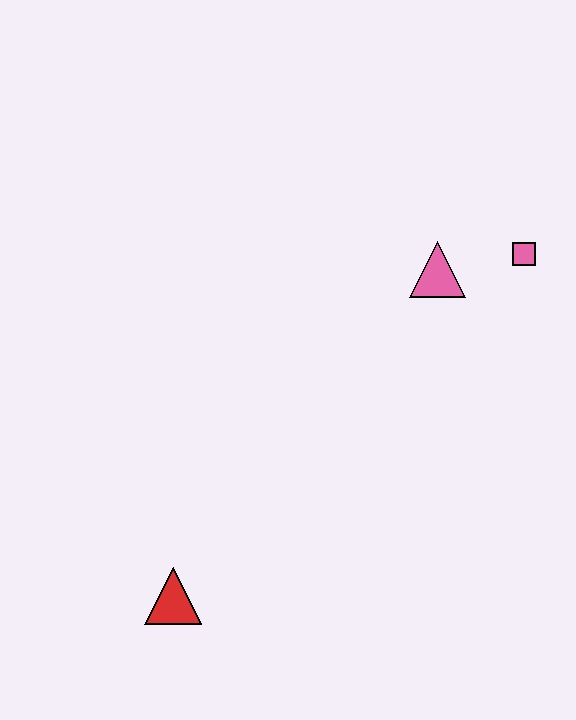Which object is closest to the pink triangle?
The pink square is closest to the pink triangle.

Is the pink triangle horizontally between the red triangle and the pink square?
Yes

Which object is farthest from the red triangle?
The pink square is farthest from the red triangle.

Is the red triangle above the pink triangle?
No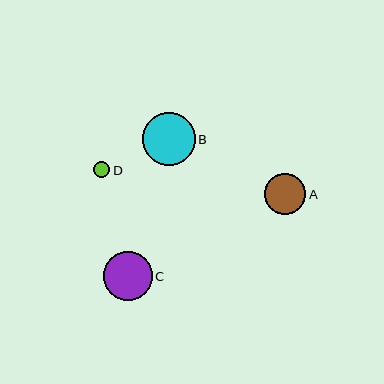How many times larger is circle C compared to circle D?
Circle C is approximately 3.0 times the size of circle D.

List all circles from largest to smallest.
From largest to smallest: B, C, A, D.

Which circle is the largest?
Circle B is the largest with a size of approximately 52 pixels.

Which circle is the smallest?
Circle D is the smallest with a size of approximately 16 pixels.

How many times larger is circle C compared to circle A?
Circle C is approximately 1.2 times the size of circle A.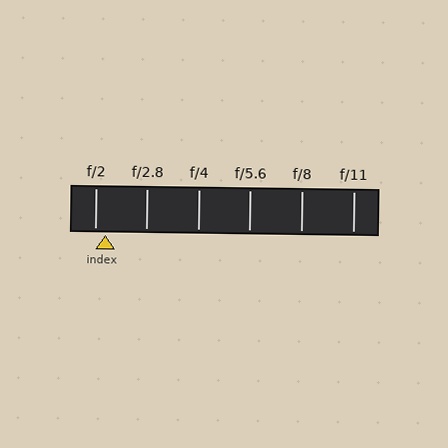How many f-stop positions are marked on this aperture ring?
There are 6 f-stop positions marked.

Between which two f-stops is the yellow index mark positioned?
The index mark is between f/2 and f/2.8.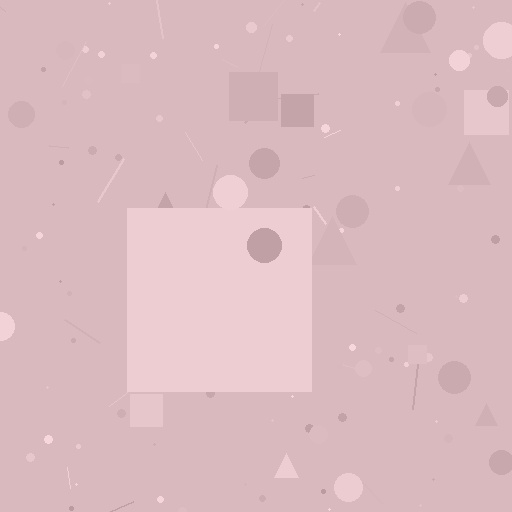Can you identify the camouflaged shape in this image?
The camouflaged shape is a square.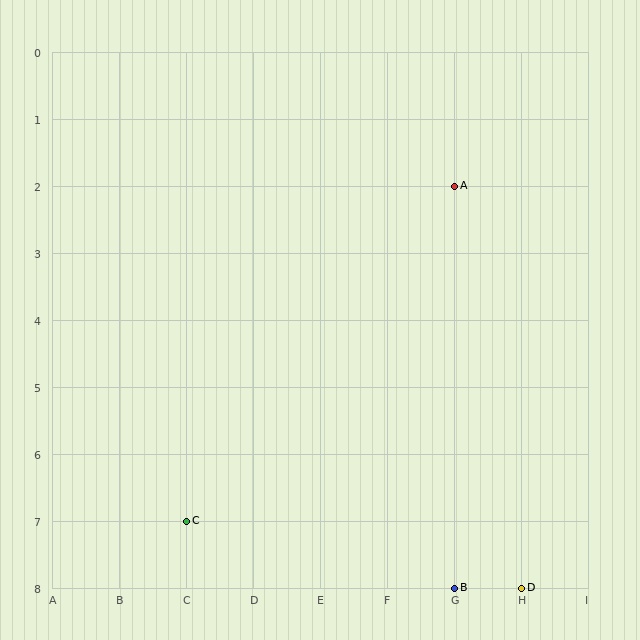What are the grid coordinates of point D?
Point D is at grid coordinates (H, 8).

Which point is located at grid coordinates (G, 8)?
Point B is at (G, 8).